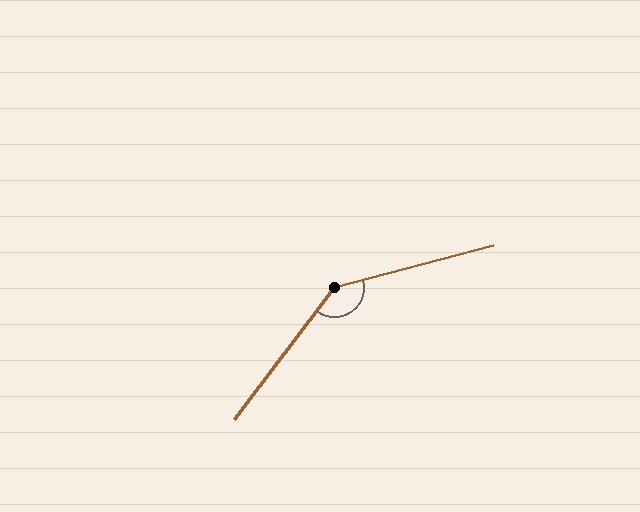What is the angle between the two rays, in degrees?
Approximately 142 degrees.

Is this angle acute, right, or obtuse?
It is obtuse.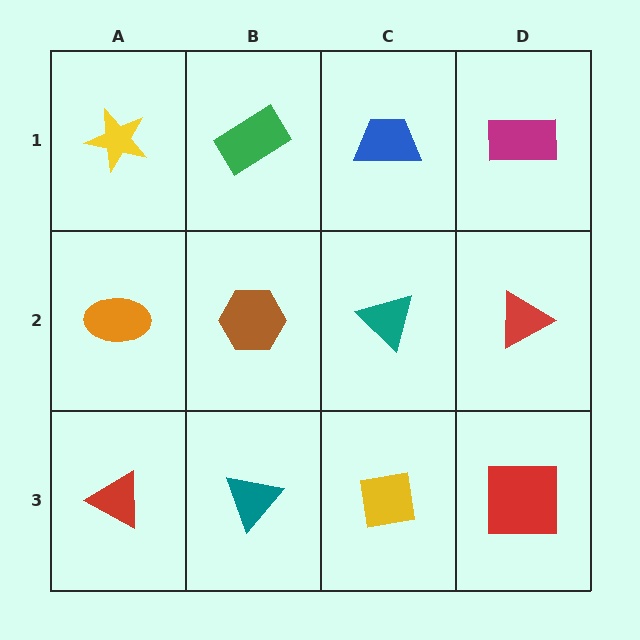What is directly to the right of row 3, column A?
A teal triangle.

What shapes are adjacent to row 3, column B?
A brown hexagon (row 2, column B), a red triangle (row 3, column A), a yellow square (row 3, column C).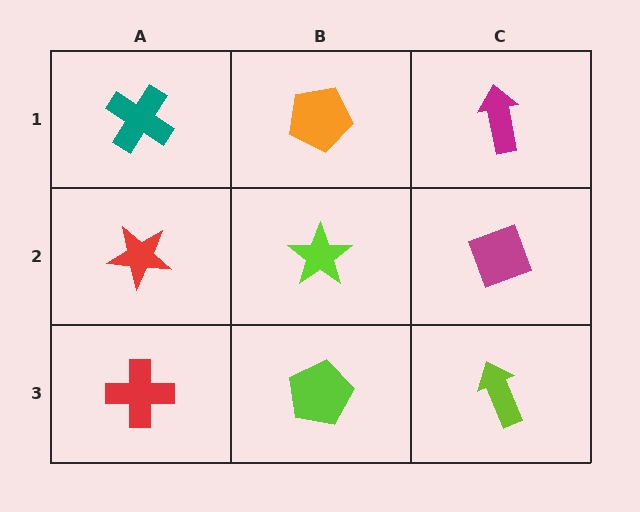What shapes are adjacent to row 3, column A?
A red star (row 2, column A), a lime pentagon (row 3, column B).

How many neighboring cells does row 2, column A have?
3.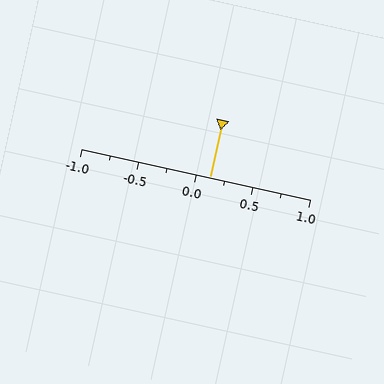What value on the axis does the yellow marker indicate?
The marker indicates approximately 0.12.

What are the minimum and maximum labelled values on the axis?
The axis runs from -1.0 to 1.0.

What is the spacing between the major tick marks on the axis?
The major ticks are spaced 0.5 apart.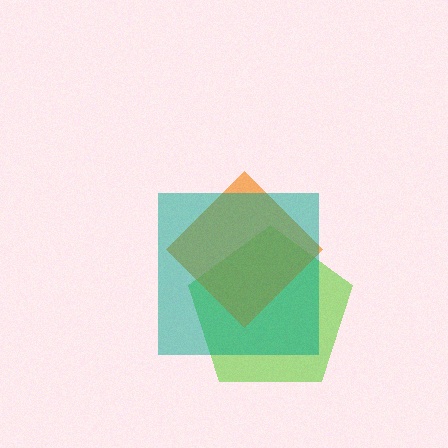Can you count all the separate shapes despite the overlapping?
Yes, there are 3 separate shapes.